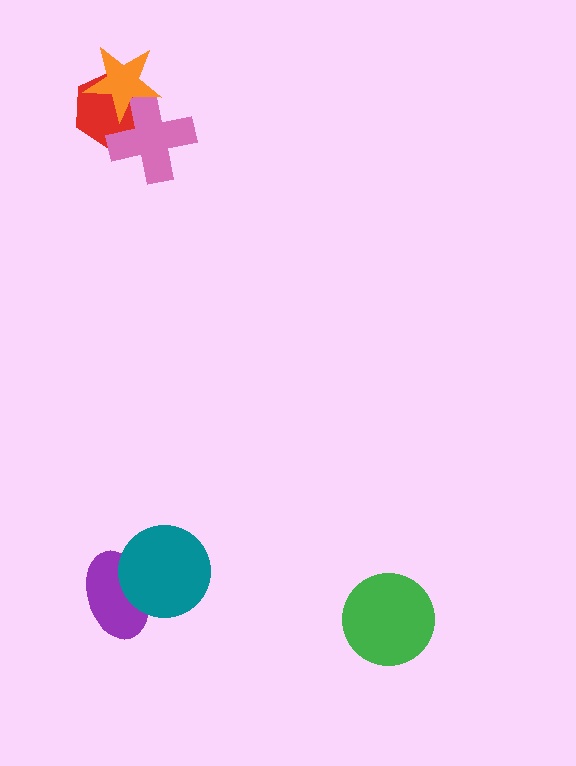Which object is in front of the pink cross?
The orange star is in front of the pink cross.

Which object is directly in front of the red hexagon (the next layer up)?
The pink cross is directly in front of the red hexagon.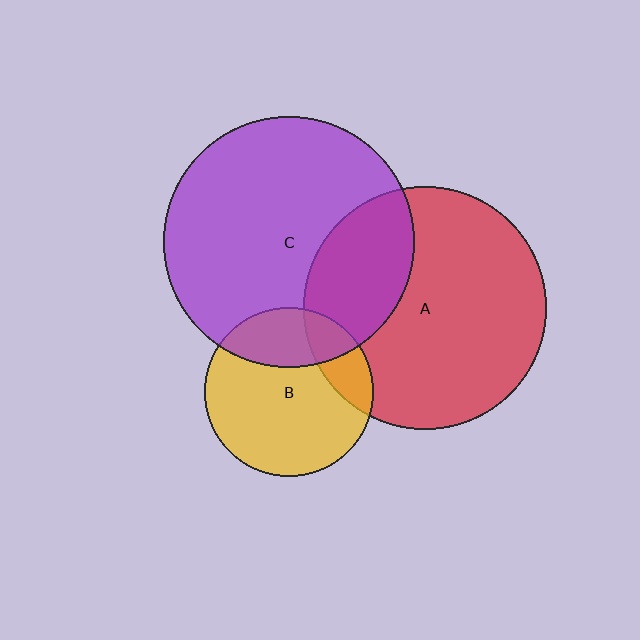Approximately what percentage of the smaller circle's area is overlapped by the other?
Approximately 20%.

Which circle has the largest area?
Circle C (purple).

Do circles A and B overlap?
Yes.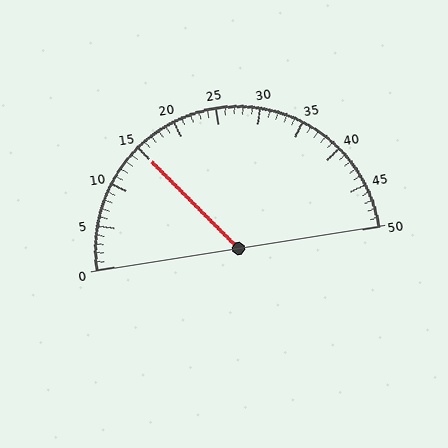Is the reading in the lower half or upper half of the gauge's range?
The reading is in the lower half of the range (0 to 50).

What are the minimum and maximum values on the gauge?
The gauge ranges from 0 to 50.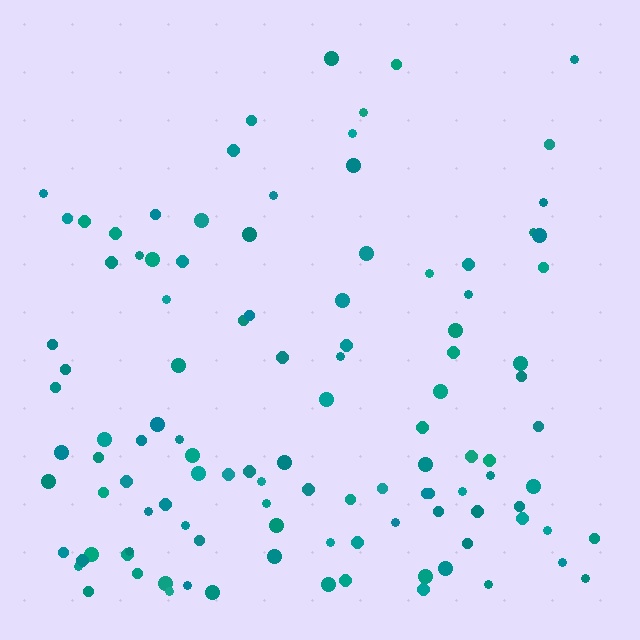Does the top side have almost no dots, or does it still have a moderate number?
Still a moderate number, just noticeably fewer than the bottom.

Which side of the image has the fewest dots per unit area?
The top.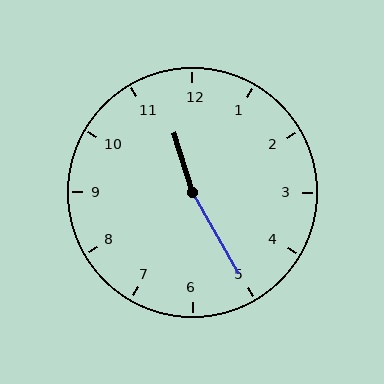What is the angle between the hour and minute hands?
Approximately 168 degrees.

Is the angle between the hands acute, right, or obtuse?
It is obtuse.